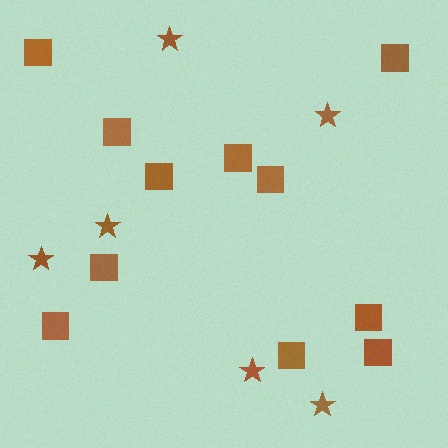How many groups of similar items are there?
There are 2 groups: one group of stars (6) and one group of squares (11).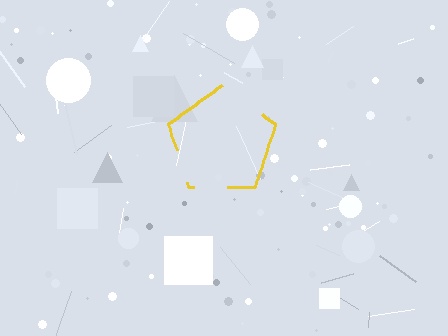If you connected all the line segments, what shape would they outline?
They would outline a pentagon.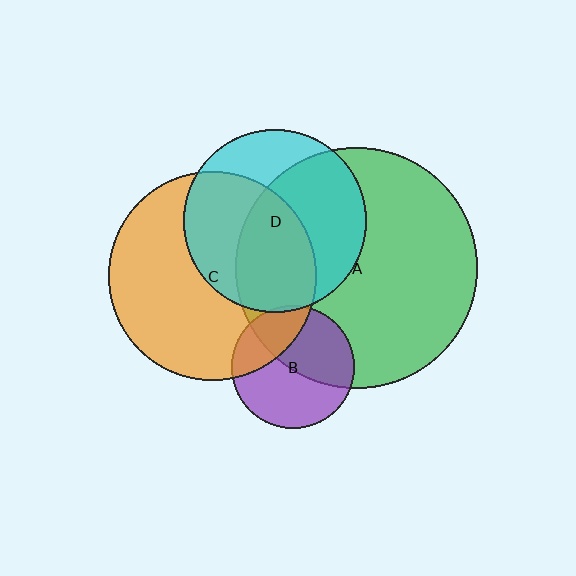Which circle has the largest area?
Circle A (green).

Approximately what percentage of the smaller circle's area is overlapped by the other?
Approximately 30%.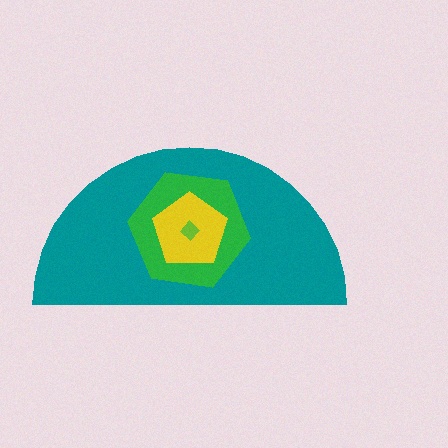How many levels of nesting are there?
4.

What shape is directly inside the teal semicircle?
The green hexagon.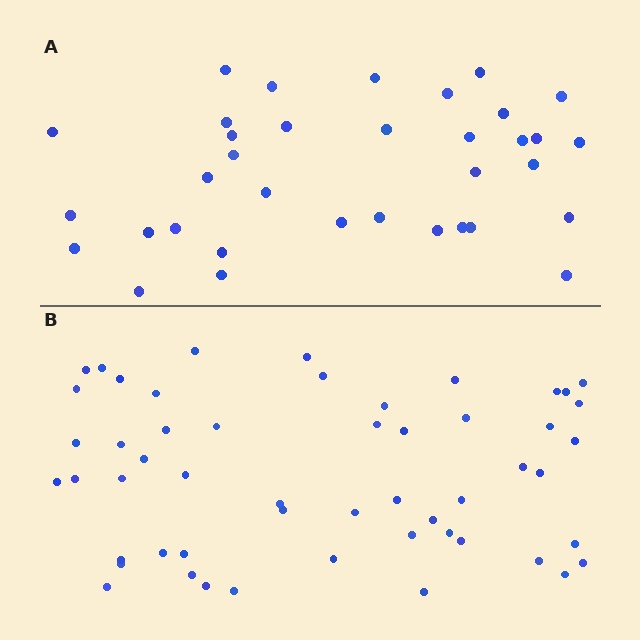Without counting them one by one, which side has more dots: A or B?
Region B (the bottom region) has more dots.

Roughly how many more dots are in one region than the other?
Region B has approximately 20 more dots than region A.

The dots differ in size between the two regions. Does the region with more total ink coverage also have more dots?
No. Region A has more total ink coverage because its dots are larger, but region B actually contains more individual dots. Total area can be misleading — the number of items is what matters here.